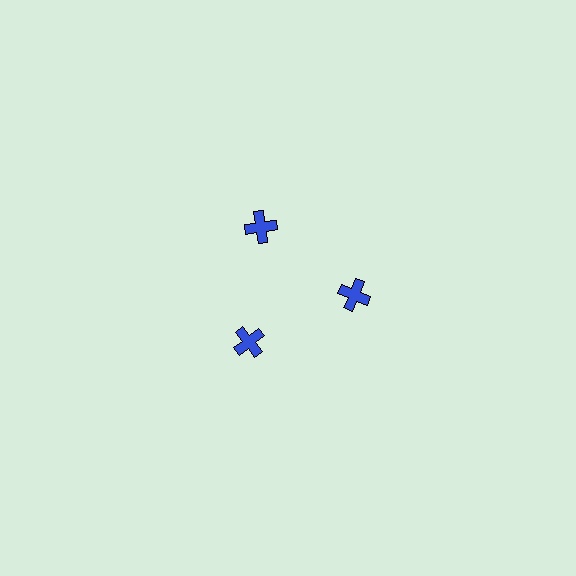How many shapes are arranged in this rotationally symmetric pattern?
There are 3 shapes, arranged in 3 groups of 1.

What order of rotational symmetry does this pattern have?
This pattern has 3-fold rotational symmetry.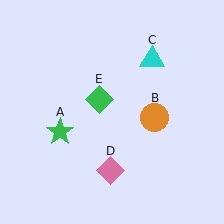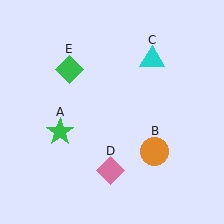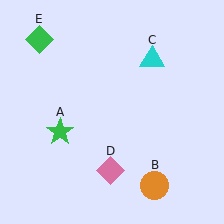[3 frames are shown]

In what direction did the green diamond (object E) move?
The green diamond (object E) moved up and to the left.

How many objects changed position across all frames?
2 objects changed position: orange circle (object B), green diamond (object E).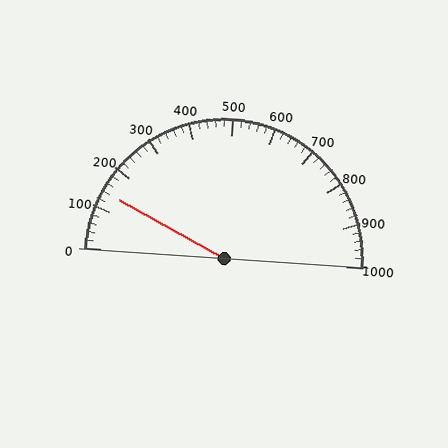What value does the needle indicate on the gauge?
The needle indicates approximately 140.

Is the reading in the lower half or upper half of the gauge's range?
The reading is in the lower half of the range (0 to 1000).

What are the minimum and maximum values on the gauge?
The gauge ranges from 0 to 1000.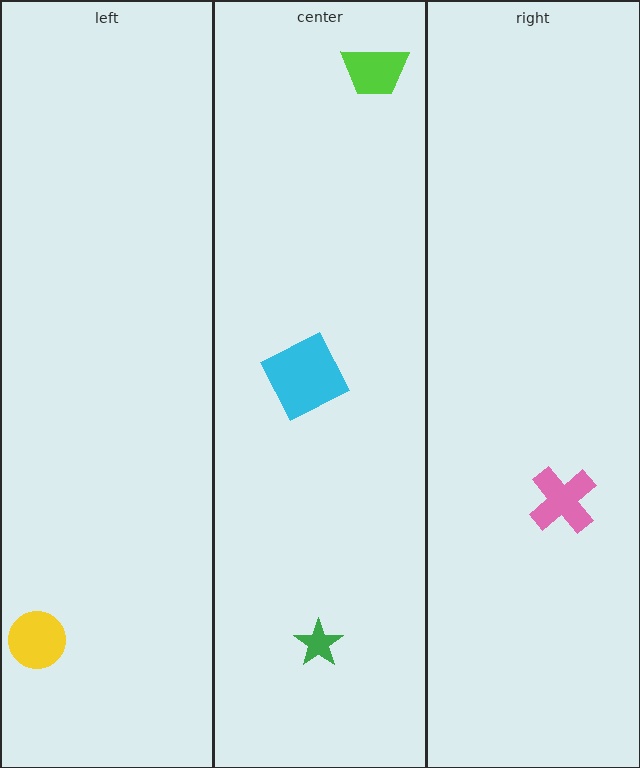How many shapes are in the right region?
1.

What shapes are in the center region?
The lime trapezoid, the cyan square, the green star.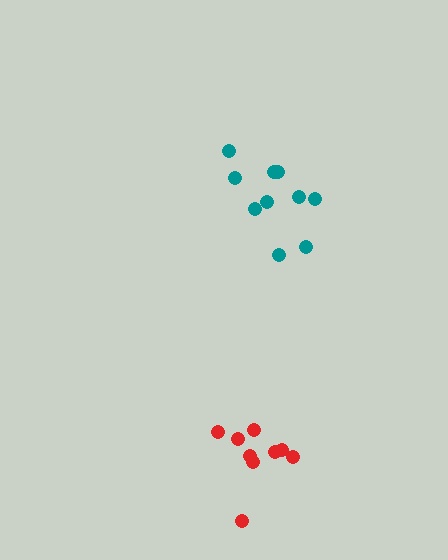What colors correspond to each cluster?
The clusters are colored: red, teal.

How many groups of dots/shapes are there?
There are 2 groups.